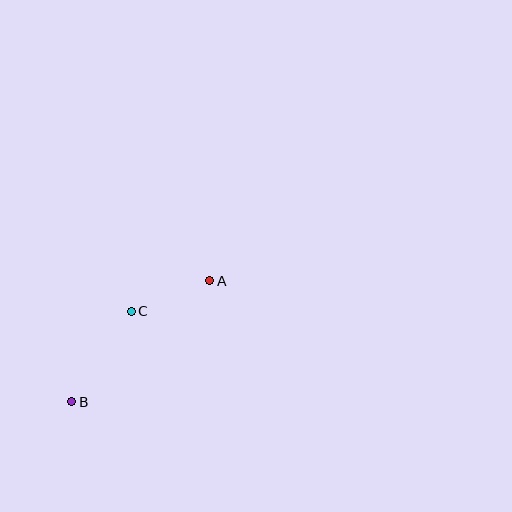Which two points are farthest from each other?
Points A and B are farthest from each other.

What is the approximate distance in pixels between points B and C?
The distance between B and C is approximately 108 pixels.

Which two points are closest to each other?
Points A and C are closest to each other.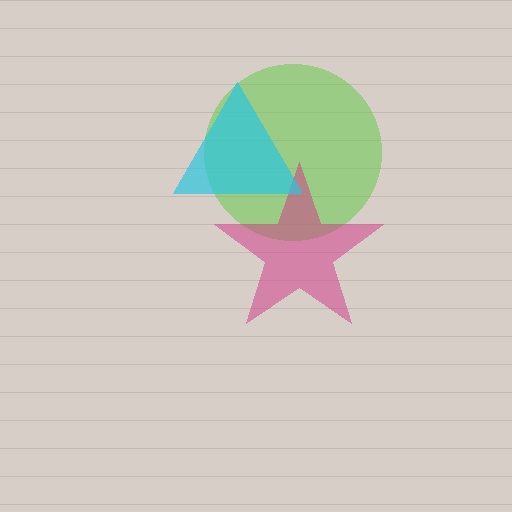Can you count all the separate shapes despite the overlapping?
Yes, there are 3 separate shapes.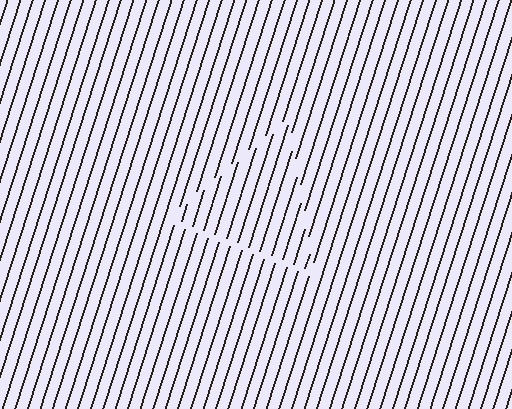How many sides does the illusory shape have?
3 sides — the line-ends trace a triangle.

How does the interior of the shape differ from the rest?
The interior of the shape contains the same grating, shifted by half a period — the contour is defined by the phase discontinuity where line-ends from the inner and outer gratings abut.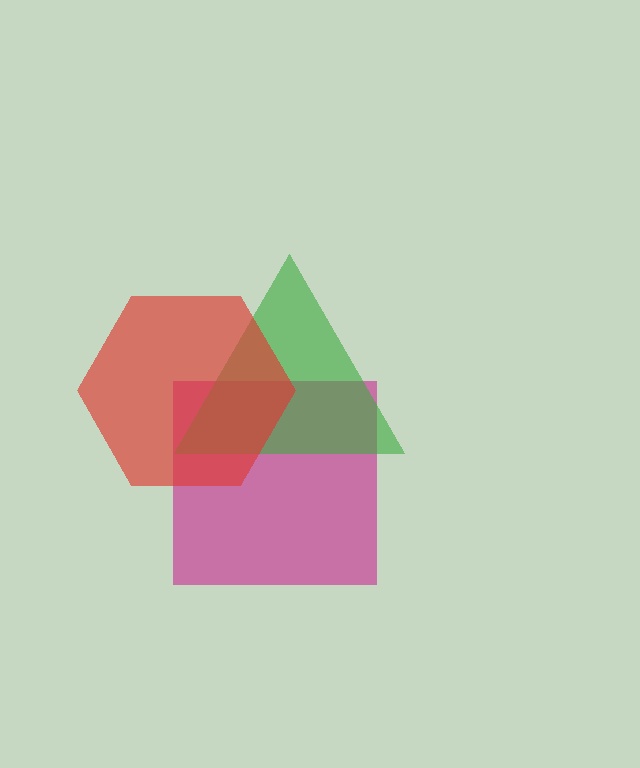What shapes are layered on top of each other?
The layered shapes are: a magenta square, a green triangle, a red hexagon.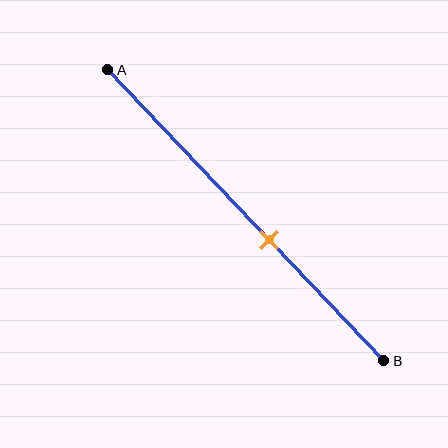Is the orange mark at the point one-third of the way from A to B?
No, the mark is at about 60% from A, not at the 33% one-third point.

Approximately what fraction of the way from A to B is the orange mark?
The orange mark is approximately 60% of the way from A to B.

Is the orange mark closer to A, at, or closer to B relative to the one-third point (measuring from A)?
The orange mark is closer to point B than the one-third point of segment AB.